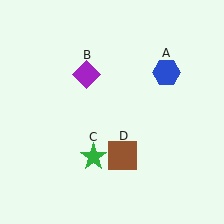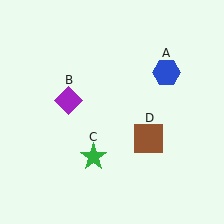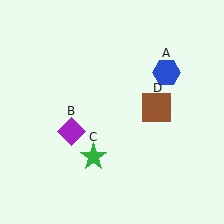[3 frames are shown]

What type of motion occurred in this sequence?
The purple diamond (object B), brown square (object D) rotated counterclockwise around the center of the scene.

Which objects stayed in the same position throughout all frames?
Blue hexagon (object A) and green star (object C) remained stationary.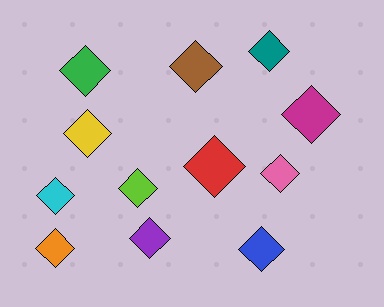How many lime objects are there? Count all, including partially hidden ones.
There is 1 lime object.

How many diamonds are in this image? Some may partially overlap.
There are 12 diamonds.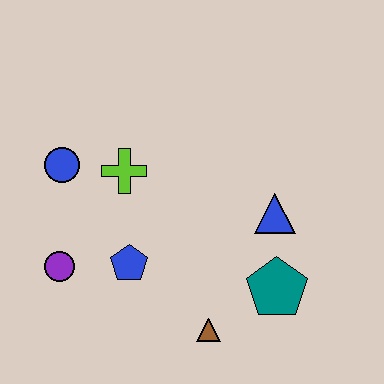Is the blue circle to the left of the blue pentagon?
Yes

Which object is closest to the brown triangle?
The teal pentagon is closest to the brown triangle.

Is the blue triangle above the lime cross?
No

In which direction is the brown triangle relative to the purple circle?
The brown triangle is to the right of the purple circle.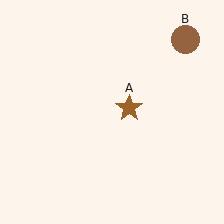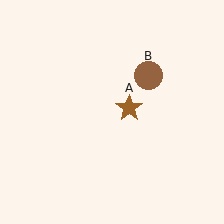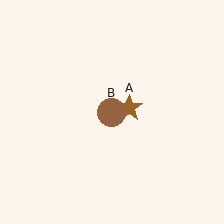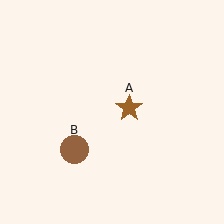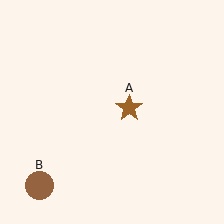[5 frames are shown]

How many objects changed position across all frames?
1 object changed position: brown circle (object B).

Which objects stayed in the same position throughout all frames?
Brown star (object A) remained stationary.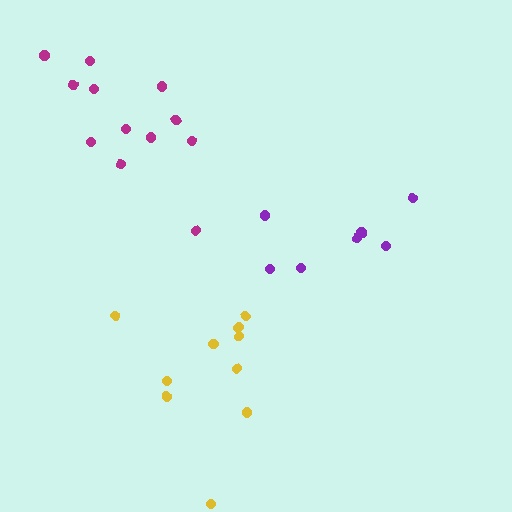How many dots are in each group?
Group 1: 12 dots, Group 2: 10 dots, Group 3: 7 dots (29 total).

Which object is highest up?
The magenta cluster is topmost.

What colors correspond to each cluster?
The clusters are colored: magenta, yellow, purple.